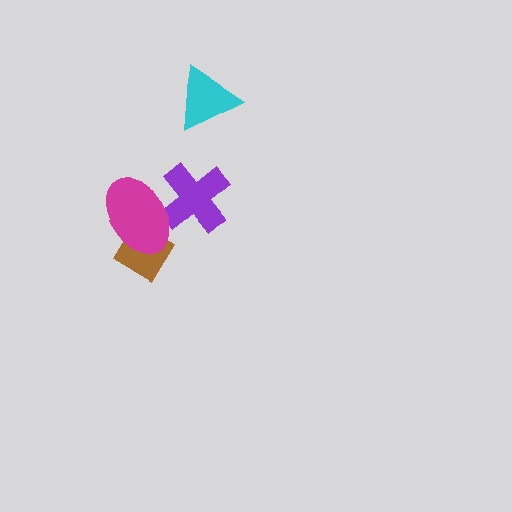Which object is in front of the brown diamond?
The magenta ellipse is in front of the brown diamond.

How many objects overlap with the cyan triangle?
0 objects overlap with the cyan triangle.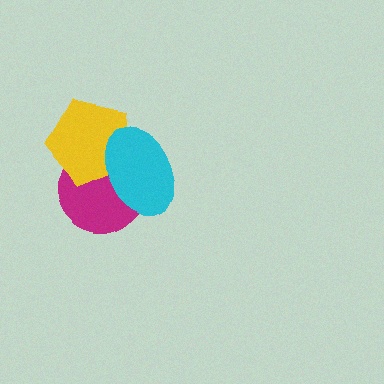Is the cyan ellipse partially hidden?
No, no other shape covers it.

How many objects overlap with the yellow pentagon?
2 objects overlap with the yellow pentagon.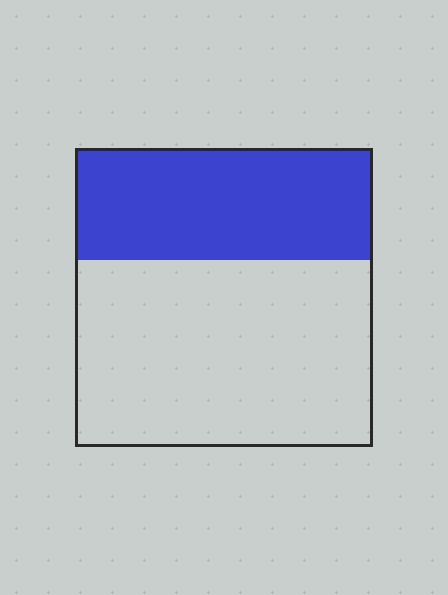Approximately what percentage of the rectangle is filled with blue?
Approximately 35%.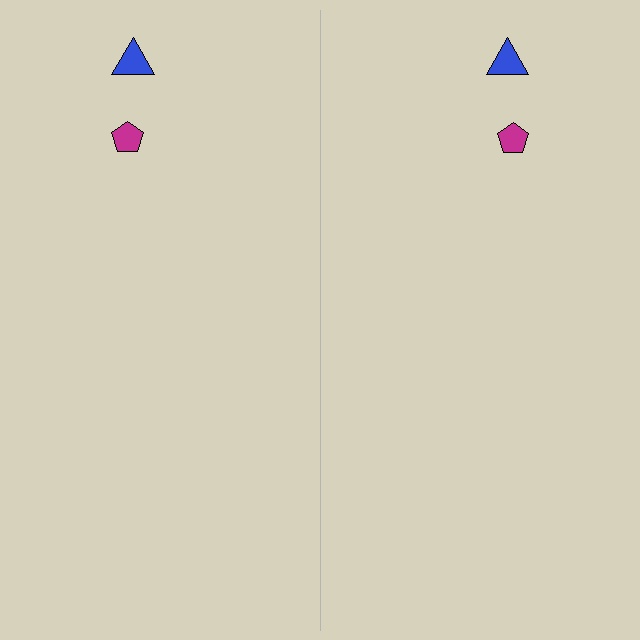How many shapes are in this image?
There are 4 shapes in this image.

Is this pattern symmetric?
Yes, this pattern has bilateral (reflection) symmetry.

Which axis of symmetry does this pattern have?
The pattern has a vertical axis of symmetry running through the center of the image.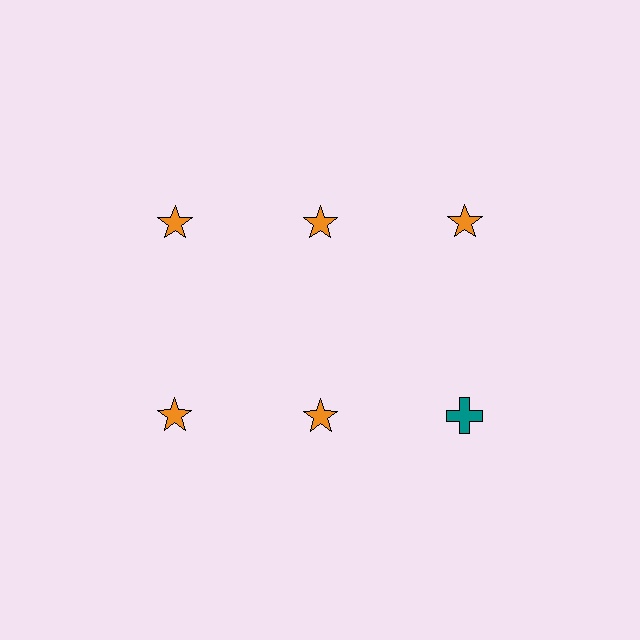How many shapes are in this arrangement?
There are 6 shapes arranged in a grid pattern.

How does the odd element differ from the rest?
It differs in both color (teal instead of orange) and shape (cross instead of star).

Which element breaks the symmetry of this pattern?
The teal cross in the second row, center column breaks the symmetry. All other shapes are orange stars.